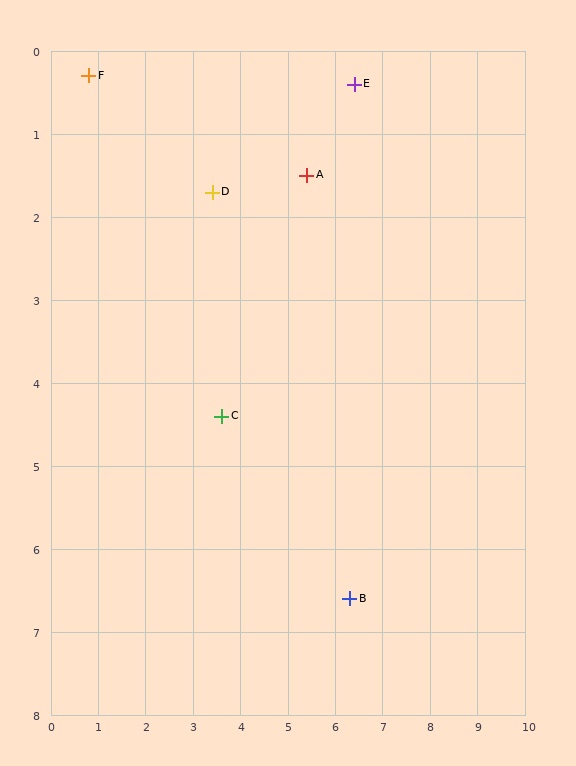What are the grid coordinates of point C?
Point C is at approximately (3.6, 4.4).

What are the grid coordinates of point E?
Point E is at approximately (6.4, 0.4).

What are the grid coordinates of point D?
Point D is at approximately (3.4, 1.7).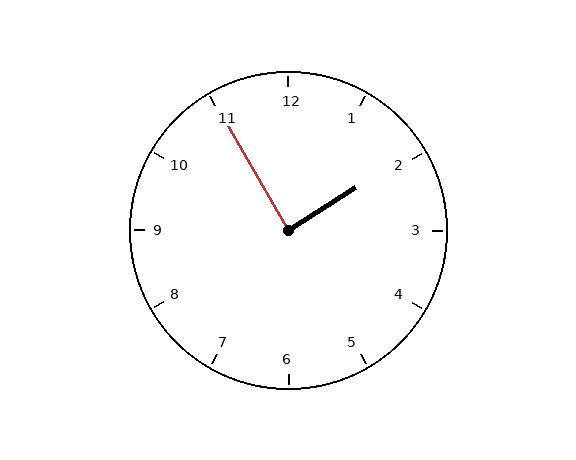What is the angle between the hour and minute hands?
Approximately 88 degrees.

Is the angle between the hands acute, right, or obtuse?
It is right.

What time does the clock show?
1:55.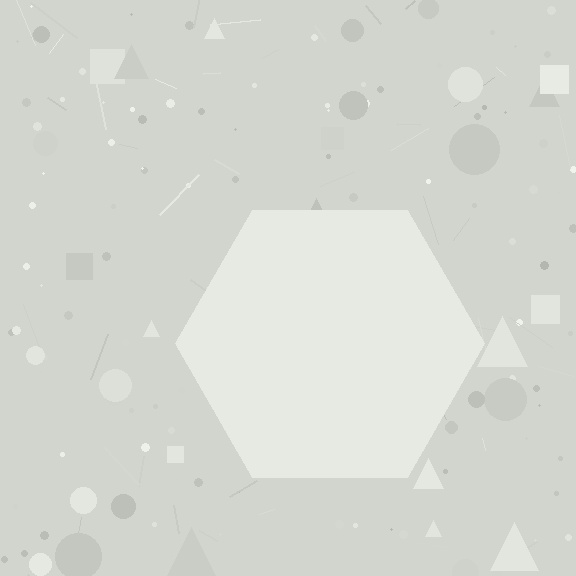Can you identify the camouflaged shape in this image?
The camouflaged shape is a hexagon.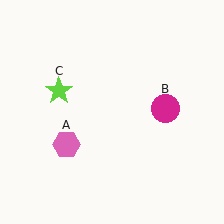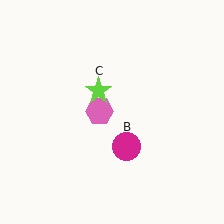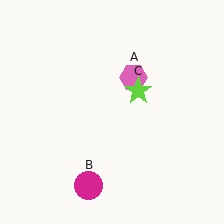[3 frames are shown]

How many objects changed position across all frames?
3 objects changed position: pink hexagon (object A), magenta circle (object B), lime star (object C).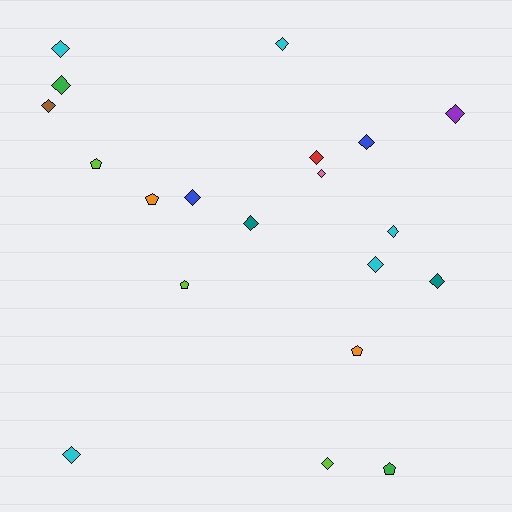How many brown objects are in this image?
There is 1 brown object.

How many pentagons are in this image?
There are 5 pentagons.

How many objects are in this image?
There are 20 objects.